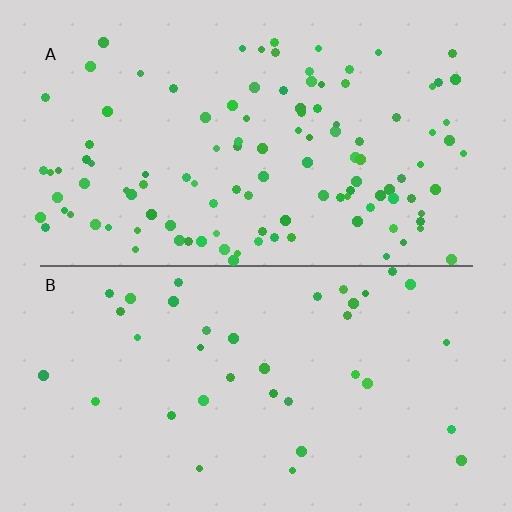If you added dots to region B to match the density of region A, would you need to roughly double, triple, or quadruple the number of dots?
Approximately triple.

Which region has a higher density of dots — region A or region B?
A (the top).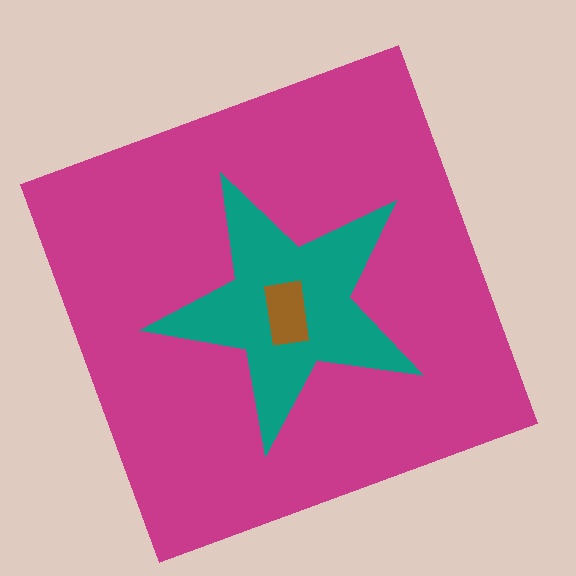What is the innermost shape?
The brown rectangle.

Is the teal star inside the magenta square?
Yes.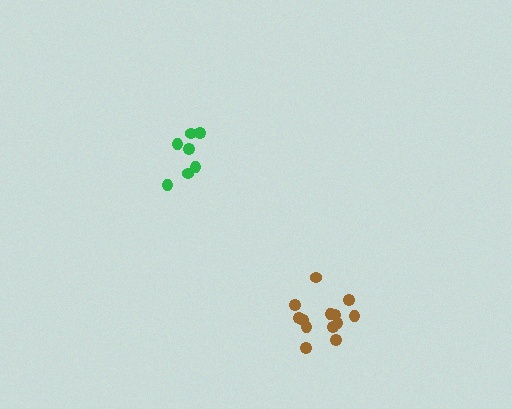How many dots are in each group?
Group 1: 13 dots, Group 2: 7 dots (20 total).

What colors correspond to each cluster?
The clusters are colored: brown, green.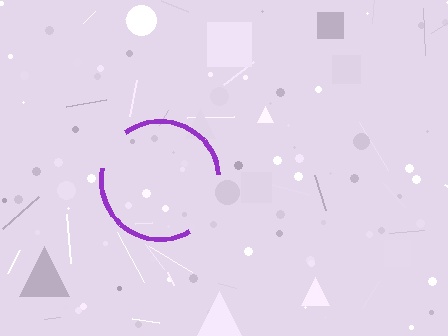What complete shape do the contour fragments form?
The contour fragments form a circle.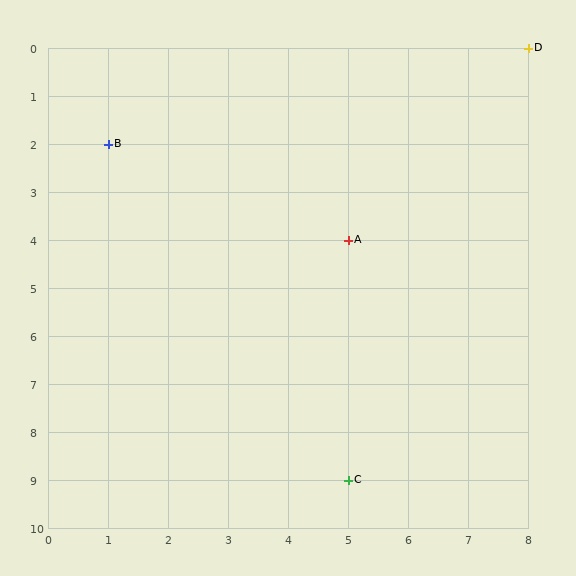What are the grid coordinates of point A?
Point A is at grid coordinates (5, 4).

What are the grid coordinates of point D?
Point D is at grid coordinates (8, 0).